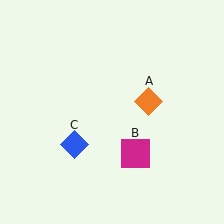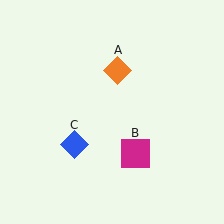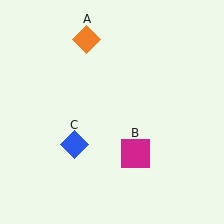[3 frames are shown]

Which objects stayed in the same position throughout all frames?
Magenta square (object B) and blue diamond (object C) remained stationary.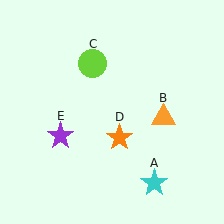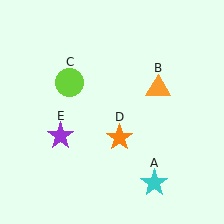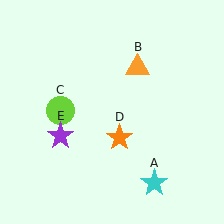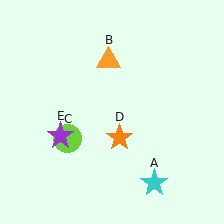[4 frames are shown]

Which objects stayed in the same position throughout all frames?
Cyan star (object A) and orange star (object D) and purple star (object E) remained stationary.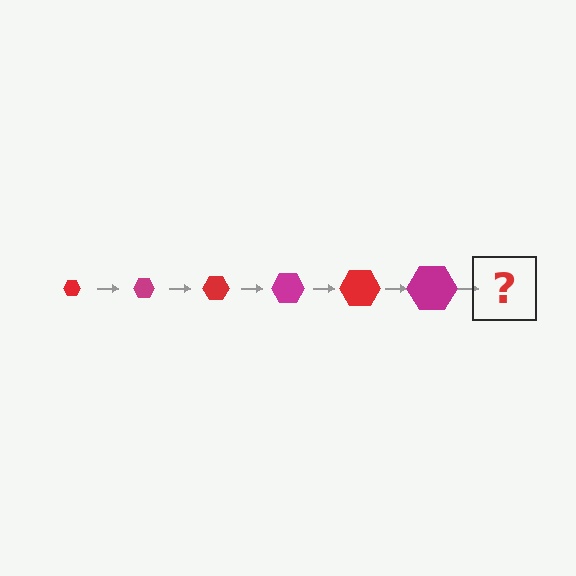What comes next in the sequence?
The next element should be a red hexagon, larger than the previous one.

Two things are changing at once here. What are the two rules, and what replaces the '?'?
The two rules are that the hexagon grows larger each step and the color cycles through red and magenta. The '?' should be a red hexagon, larger than the previous one.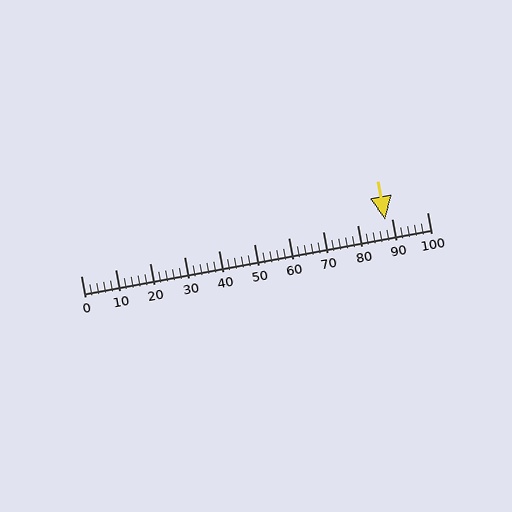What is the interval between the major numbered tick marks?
The major tick marks are spaced 10 units apart.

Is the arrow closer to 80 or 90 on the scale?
The arrow is closer to 90.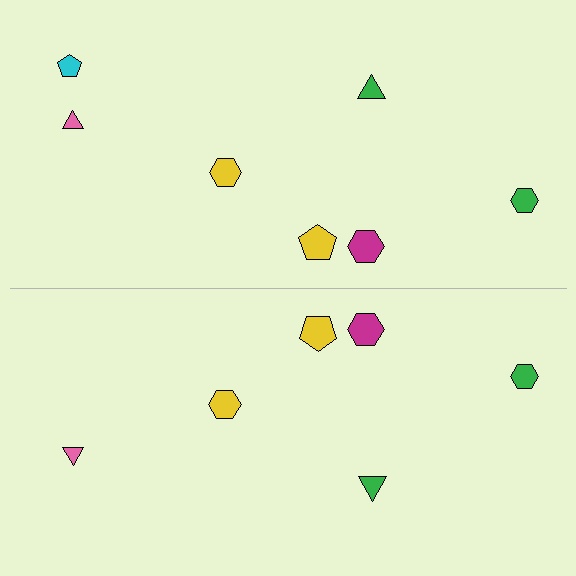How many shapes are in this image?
There are 13 shapes in this image.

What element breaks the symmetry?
A cyan pentagon is missing from the bottom side.